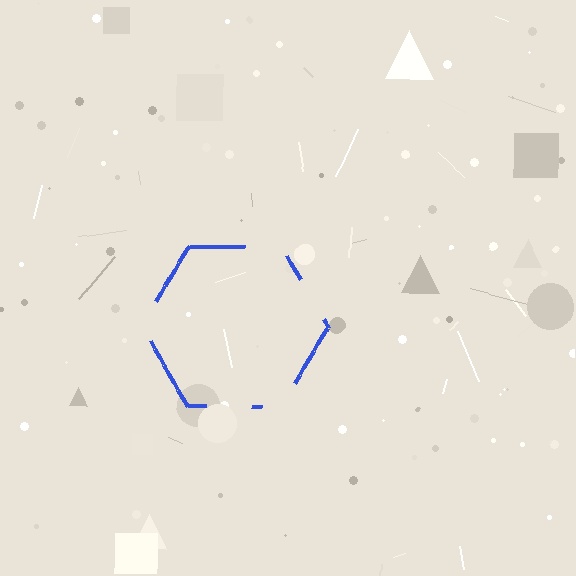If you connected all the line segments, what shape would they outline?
They would outline a hexagon.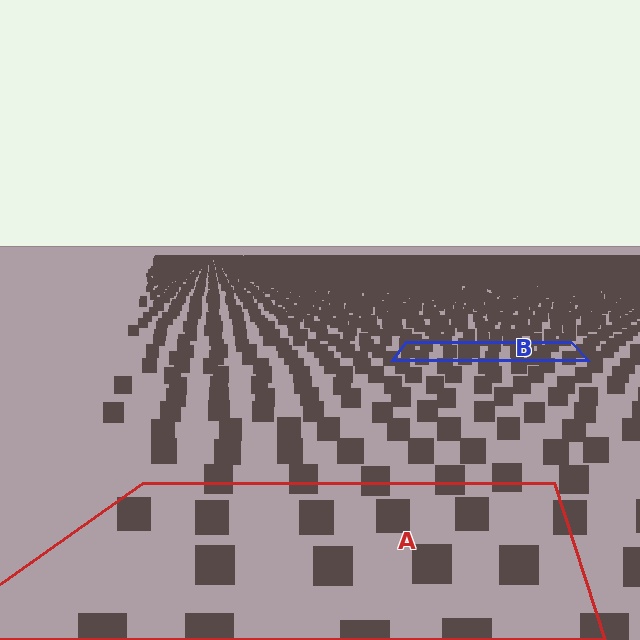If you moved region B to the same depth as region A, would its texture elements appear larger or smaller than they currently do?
They would appear larger. At a closer depth, the same texture elements are projected at a bigger on-screen size.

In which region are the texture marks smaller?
The texture marks are smaller in region B, because it is farther away.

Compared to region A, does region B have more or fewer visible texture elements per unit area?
Region B has more texture elements per unit area — they are packed more densely because it is farther away.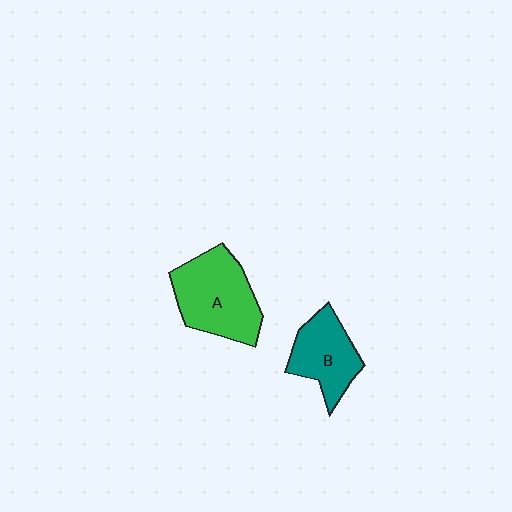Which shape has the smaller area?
Shape B (teal).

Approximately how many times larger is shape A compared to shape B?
Approximately 1.4 times.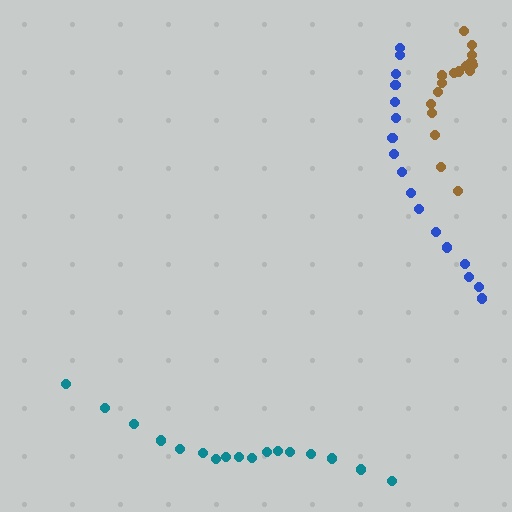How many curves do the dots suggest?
There are 3 distinct paths.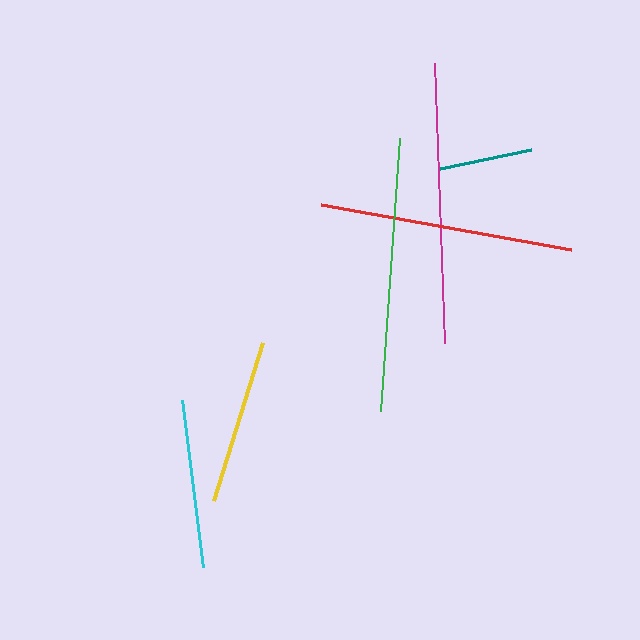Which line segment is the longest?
The magenta line is the longest at approximately 279 pixels.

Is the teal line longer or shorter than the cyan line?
The cyan line is longer than the teal line.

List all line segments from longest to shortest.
From longest to shortest: magenta, green, red, cyan, yellow, teal.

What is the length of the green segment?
The green segment is approximately 274 pixels long.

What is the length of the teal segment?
The teal segment is approximately 93 pixels long.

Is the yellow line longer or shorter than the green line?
The green line is longer than the yellow line.